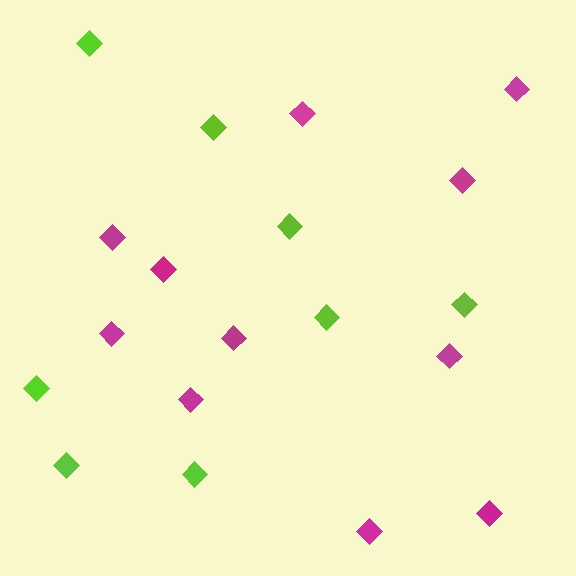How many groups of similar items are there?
There are 2 groups: one group of magenta diamonds (11) and one group of lime diamonds (8).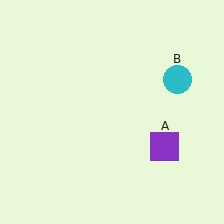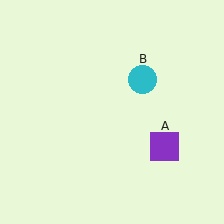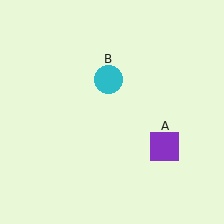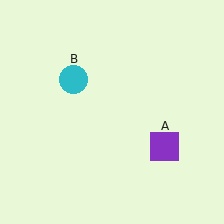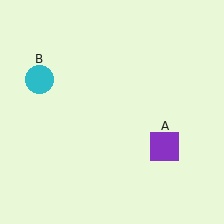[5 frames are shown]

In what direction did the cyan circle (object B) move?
The cyan circle (object B) moved left.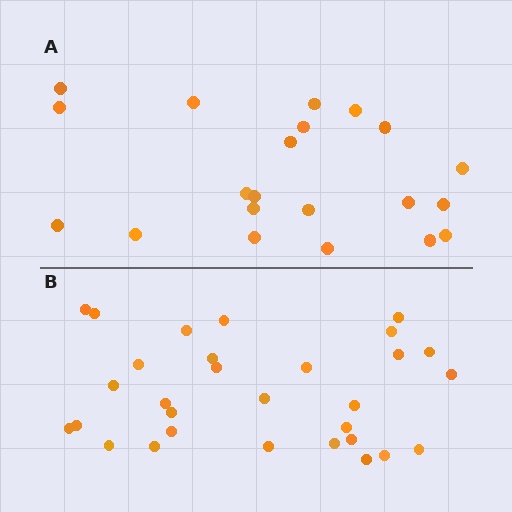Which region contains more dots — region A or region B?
Region B (the bottom region) has more dots.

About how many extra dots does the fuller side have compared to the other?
Region B has roughly 8 or so more dots than region A.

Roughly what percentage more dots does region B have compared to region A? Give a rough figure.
About 45% more.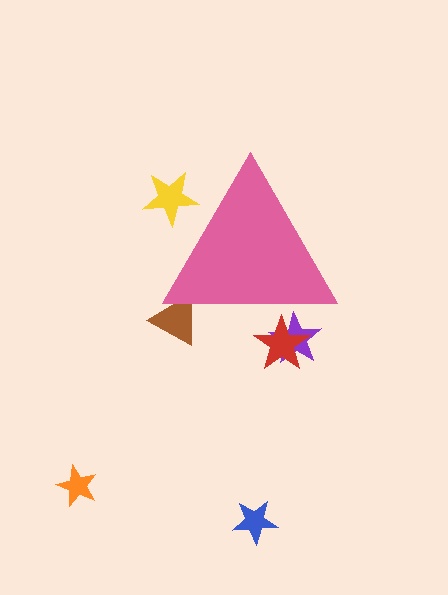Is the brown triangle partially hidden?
Yes, the brown triangle is partially hidden behind the pink triangle.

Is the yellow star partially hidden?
Yes, the yellow star is partially hidden behind the pink triangle.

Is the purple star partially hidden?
Yes, the purple star is partially hidden behind the pink triangle.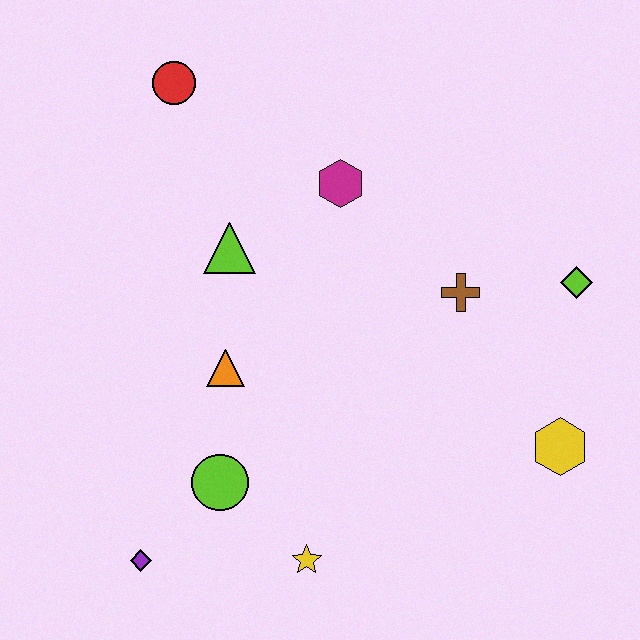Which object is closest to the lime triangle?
The orange triangle is closest to the lime triangle.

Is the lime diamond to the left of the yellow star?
No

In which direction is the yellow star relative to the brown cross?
The yellow star is below the brown cross.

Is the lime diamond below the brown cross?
No